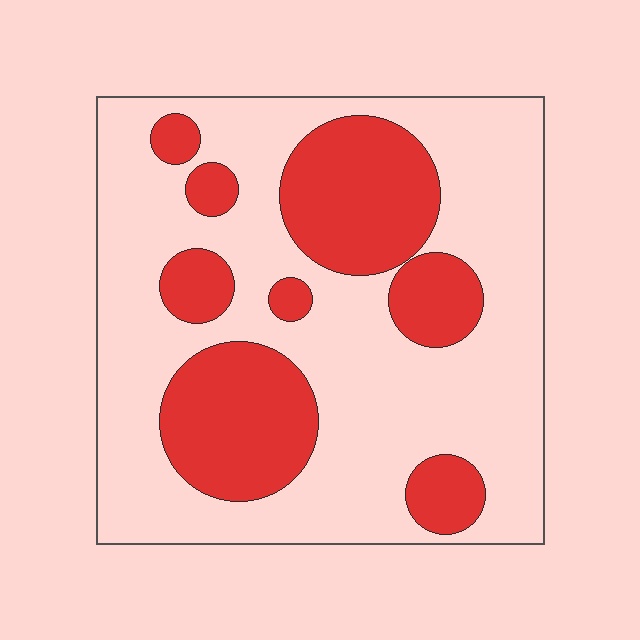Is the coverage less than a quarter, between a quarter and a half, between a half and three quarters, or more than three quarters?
Between a quarter and a half.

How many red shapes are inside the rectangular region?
8.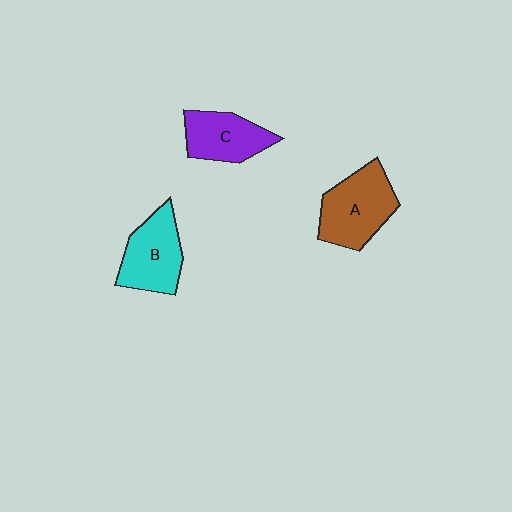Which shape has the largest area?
Shape A (brown).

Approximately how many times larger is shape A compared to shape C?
Approximately 1.3 times.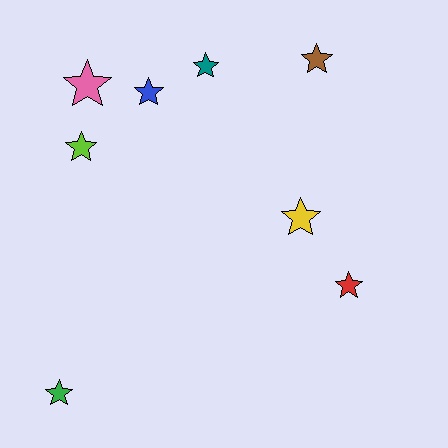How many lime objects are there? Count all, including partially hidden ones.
There is 1 lime object.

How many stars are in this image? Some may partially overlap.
There are 8 stars.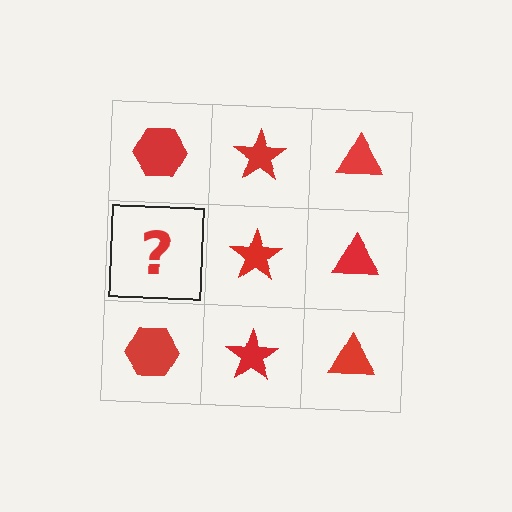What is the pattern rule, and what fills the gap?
The rule is that each column has a consistent shape. The gap should be filled with a red hexagon.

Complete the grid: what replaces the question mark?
The question mark should be replaced with a red hexagon.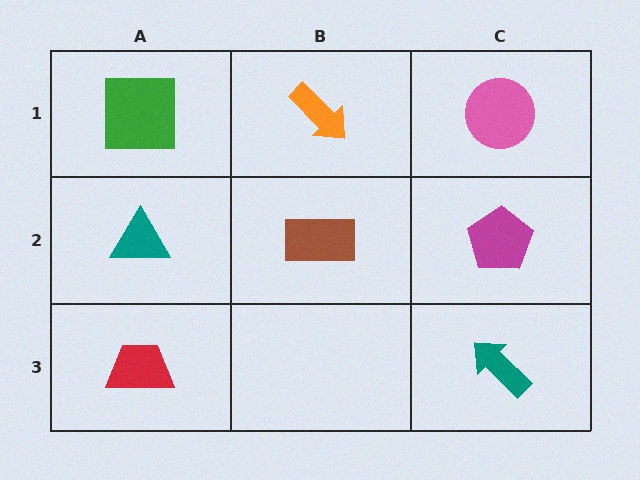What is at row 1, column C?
A pink circle.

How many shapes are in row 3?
2 shapes.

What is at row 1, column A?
A green square.